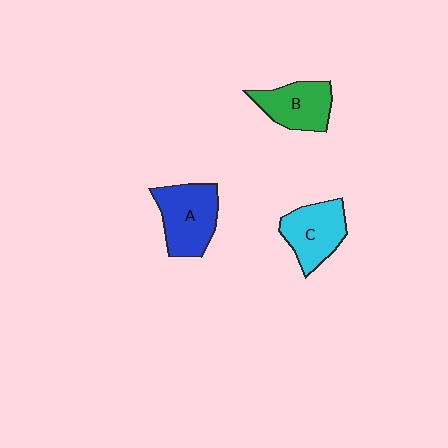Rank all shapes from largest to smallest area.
From largest to smallest: A (blue), C (cyan), B (green).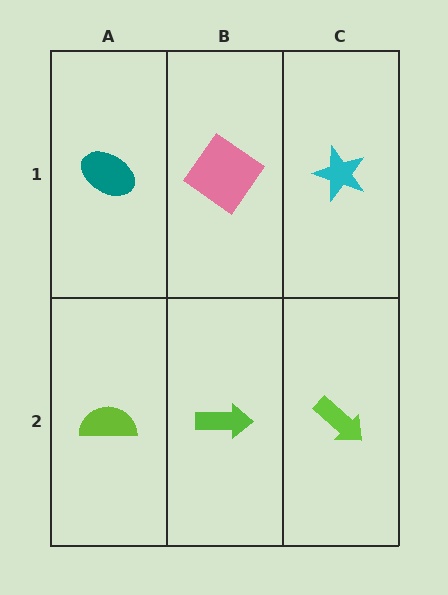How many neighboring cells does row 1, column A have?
2.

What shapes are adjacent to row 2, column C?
A cyan star (row 1, column C), a lime arrow (row 2, column B).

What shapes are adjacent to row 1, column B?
A lime arrow (row 2, column B), a teal ellipse (row 1, column A), a cyan star (row 1, column C).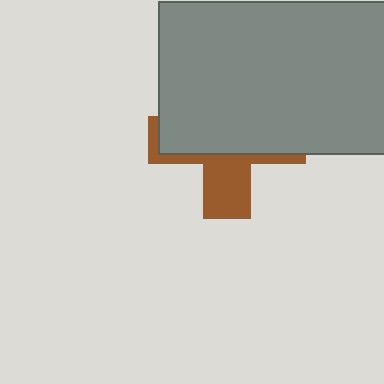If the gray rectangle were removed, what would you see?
You would see the complete brown cross.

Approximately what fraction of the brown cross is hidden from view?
Roughly 66% of the brown cross is hidden behind the gray rectangle.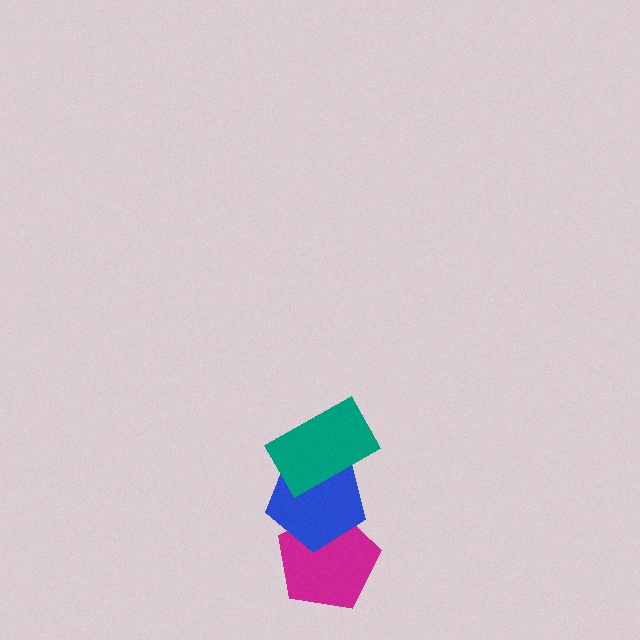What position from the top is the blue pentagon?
The blue pentagon is 2nd from the top.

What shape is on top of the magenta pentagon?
The blue pentagon is on top of the magenta pentagon.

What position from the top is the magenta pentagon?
The magenta pentagon is 3rd from the top.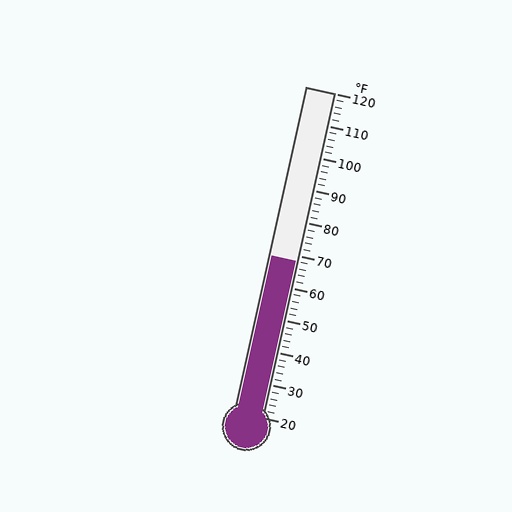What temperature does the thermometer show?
The thermometer shows approximately 68°F.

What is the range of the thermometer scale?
The thermometer scale ranges from 20°F to 120°F.